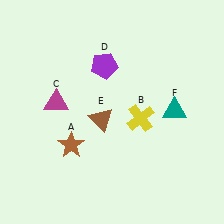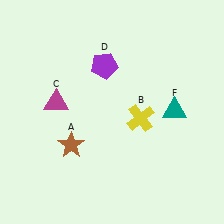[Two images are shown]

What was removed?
The brown triangle (E) was removed in Image 2.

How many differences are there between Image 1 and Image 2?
There is 1 difference between the two images.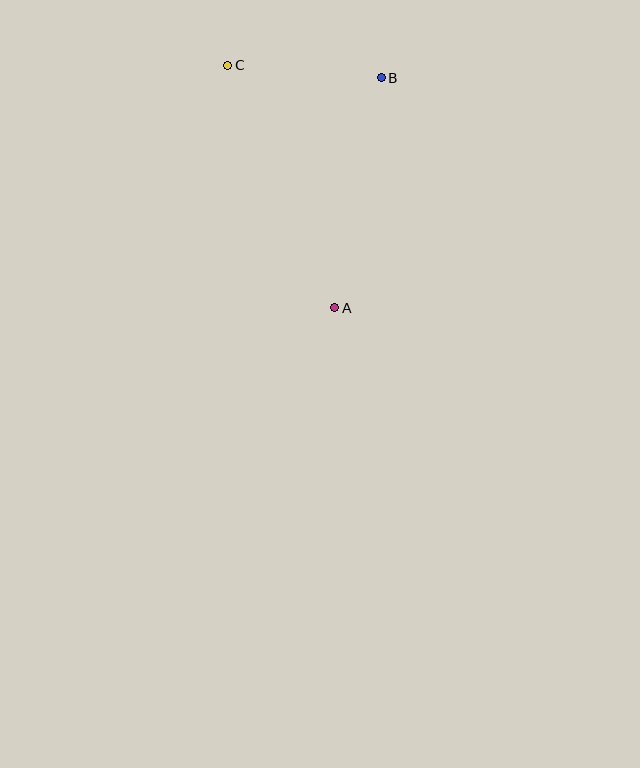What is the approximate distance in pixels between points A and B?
The distance between A and B is approximately 235 pixels.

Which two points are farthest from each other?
Points A and C are farthest from each other.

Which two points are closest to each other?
Points B and C are closest to each other.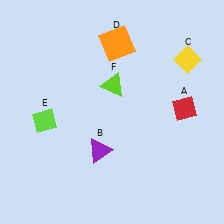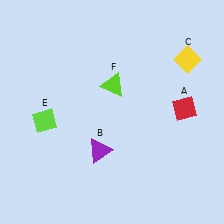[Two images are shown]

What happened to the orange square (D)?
The orange square (D) was removed in Image 2. It was in the top-right area of Image 1.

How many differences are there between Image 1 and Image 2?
There is 1 difference between the two images.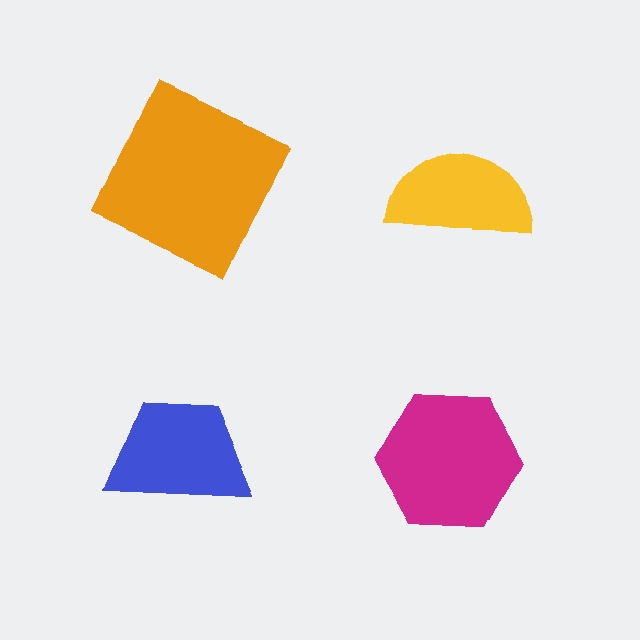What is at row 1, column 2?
A yellow semicircle.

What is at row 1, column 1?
An orange square.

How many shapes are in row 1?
2 shapes.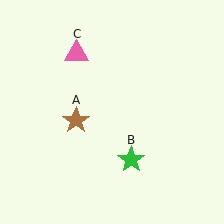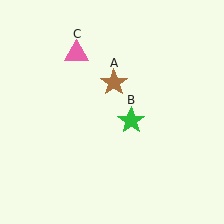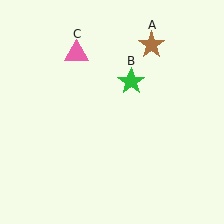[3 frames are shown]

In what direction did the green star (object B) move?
The green star (object B) moved up.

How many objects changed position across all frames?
2 objects changed position: brown star (object A), green star (object B).